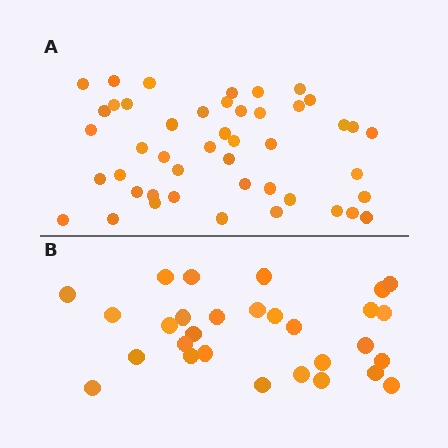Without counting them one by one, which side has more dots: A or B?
Region A (the top region) has more dots.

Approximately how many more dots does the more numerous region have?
Region A has approximately 15 more dots than region B.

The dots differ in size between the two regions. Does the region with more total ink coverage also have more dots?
No. Region B has more total ink coverage because its dots are larger, but region A actually contains more individual dots. Total area can be misleading — the number of items is what matters here.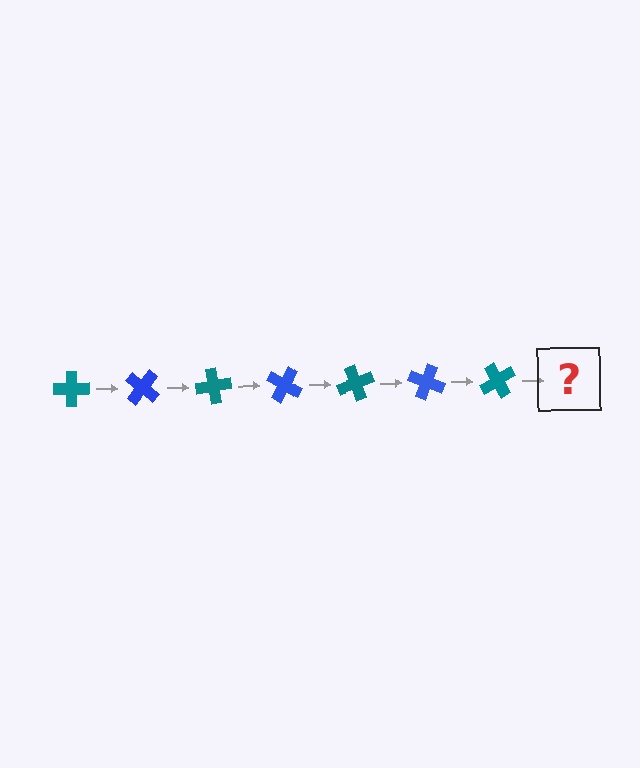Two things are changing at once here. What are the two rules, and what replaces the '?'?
The two rules are that it rotates 40 degrees each step and the color cycles through teal and blue. The '?' should be a blue cross, rotated 280 degrees from the start.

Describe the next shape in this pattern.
It should be a blue cross, rotated 280 degrees from the start.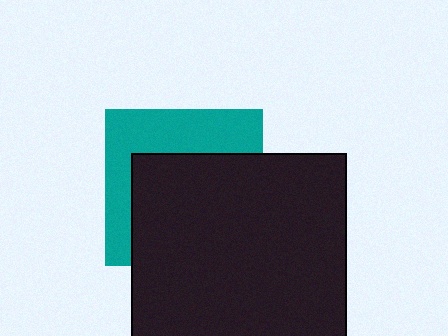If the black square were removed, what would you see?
You would see the complete teal square.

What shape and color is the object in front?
The object in front is a black square.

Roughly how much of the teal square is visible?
A small part of it is visible (roughly 40%).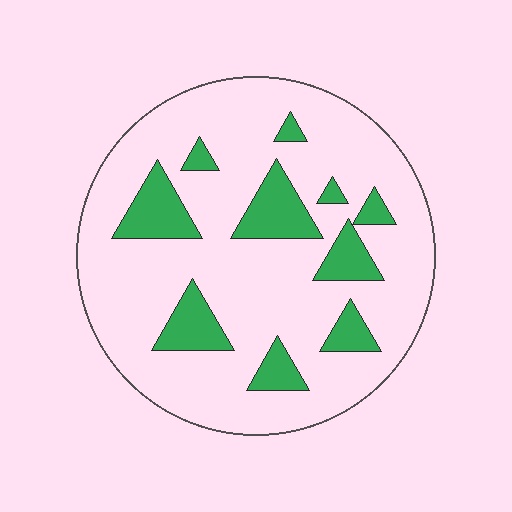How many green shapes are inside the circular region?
10.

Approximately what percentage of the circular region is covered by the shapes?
Approximately 20%.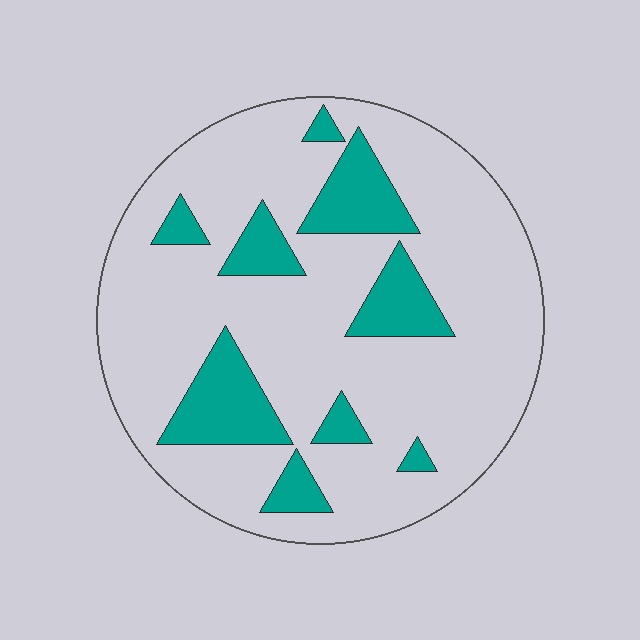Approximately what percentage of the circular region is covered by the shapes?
Approximately 20%.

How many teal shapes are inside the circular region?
9.